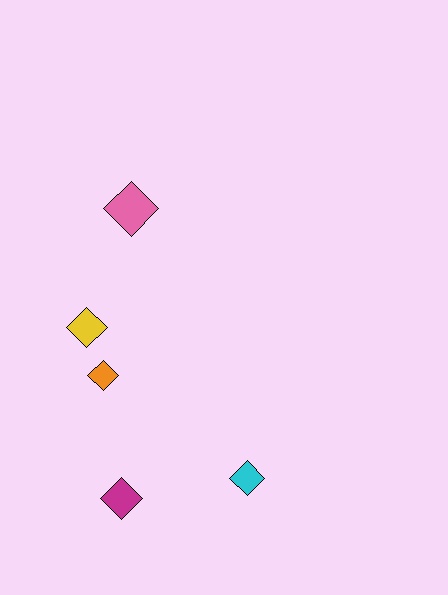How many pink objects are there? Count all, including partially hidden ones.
There is 1 pink object.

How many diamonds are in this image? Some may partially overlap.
There are 5 diamonds.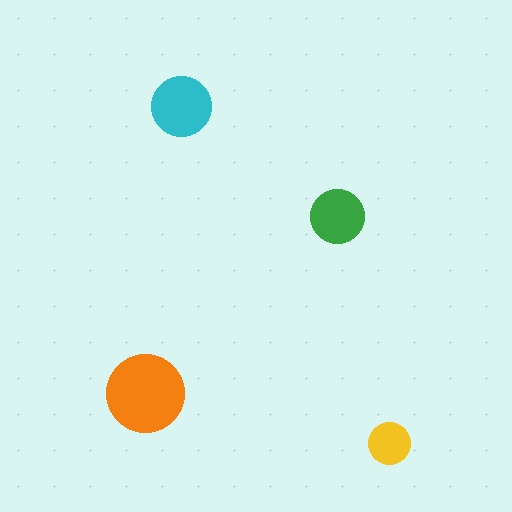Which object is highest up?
The cyan circle is topmost.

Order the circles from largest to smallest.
the orange one, the cyan one, the green one, the yellow one.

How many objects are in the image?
There are 4 objects in the image.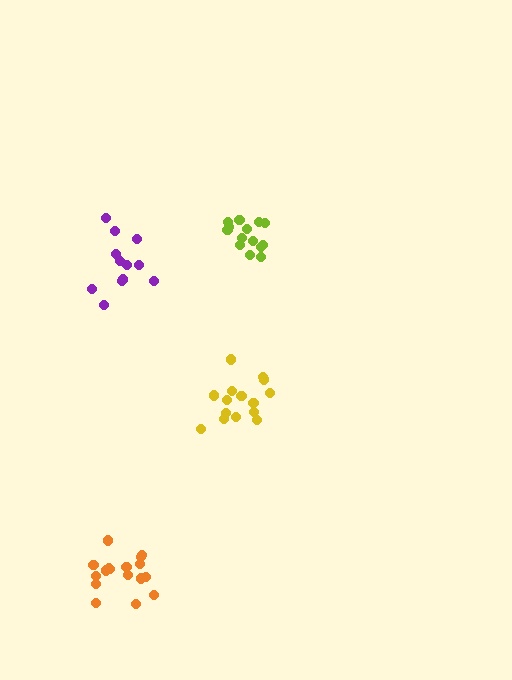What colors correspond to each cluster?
The clusters are colored: purple, lime, orange, yellow.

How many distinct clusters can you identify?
There are 4 distinct clusters.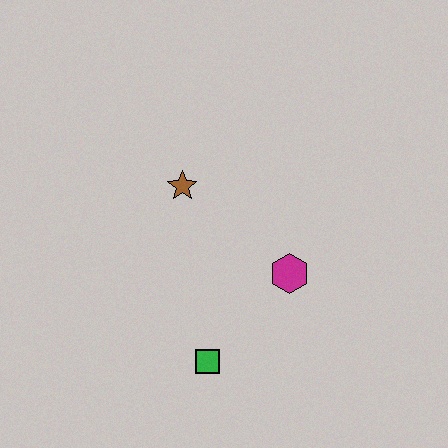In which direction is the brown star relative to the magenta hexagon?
The brown star is to the left of the magenta hexagon.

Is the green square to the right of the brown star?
Yes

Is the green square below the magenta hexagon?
Yes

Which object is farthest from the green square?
The brown star is farthest from the green square.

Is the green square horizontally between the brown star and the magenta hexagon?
Yes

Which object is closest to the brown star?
The magenta hexagon is closest to the brown star.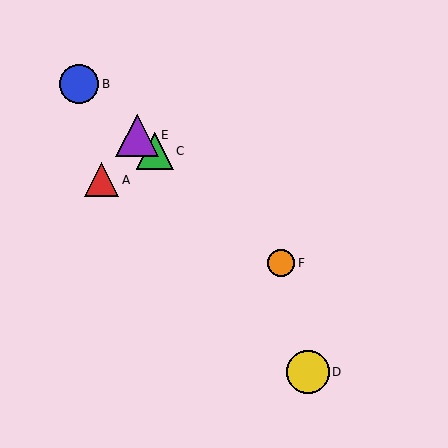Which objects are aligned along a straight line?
Objects B, C, E, F are aligned along a straight line.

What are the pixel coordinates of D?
Object D is at (308, 372).